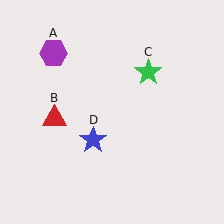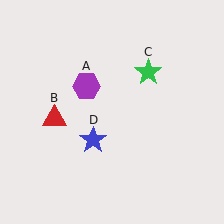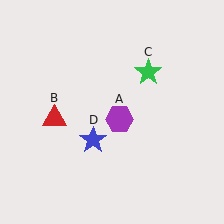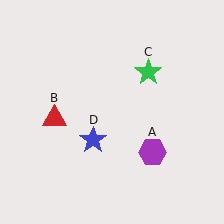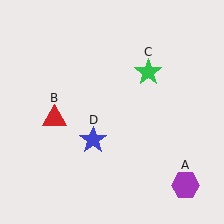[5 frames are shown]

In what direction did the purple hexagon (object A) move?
The purple hexagon (object A) moved down and to the right.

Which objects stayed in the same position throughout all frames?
Red triangle (object B) and green star (object C) and blue star (object D) remained stationary.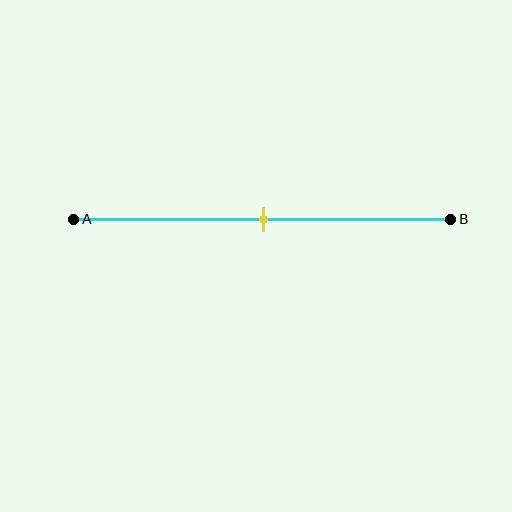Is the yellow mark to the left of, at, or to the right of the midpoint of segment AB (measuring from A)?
The yellow mark is approximately at the midpoint of segment AB.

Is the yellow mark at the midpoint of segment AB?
Yes, the mark is approximately at the midpoint.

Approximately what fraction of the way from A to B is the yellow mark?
The yellow mark is approximately 50% of the way from A to B.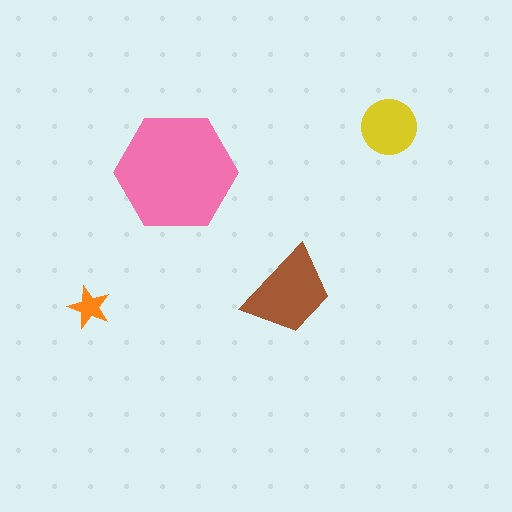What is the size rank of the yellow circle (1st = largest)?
3rd.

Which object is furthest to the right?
The yellow circle is rightmost.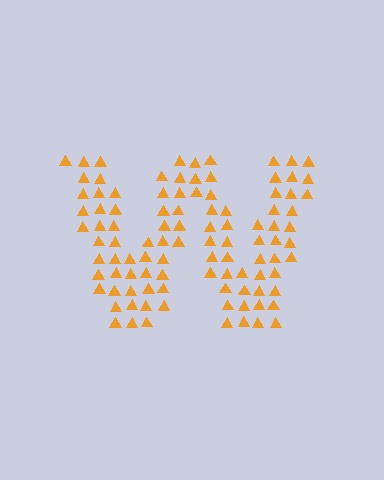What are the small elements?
The small elements are triangles.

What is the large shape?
The large shape is the letter W.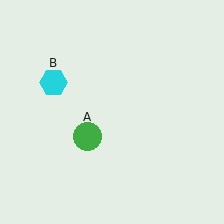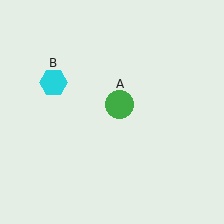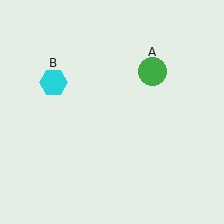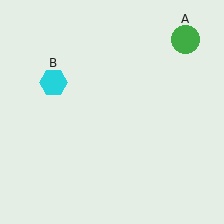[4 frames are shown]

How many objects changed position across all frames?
1 object changed position: green circle (object A).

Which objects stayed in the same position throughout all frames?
Cyan hexagon (object B) remained stationary.